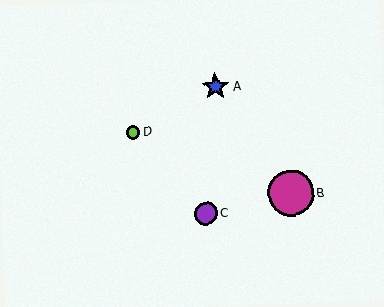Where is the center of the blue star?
The center of the blue star is at (216, 87).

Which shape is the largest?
The magenta circle (labeled B) is the largest.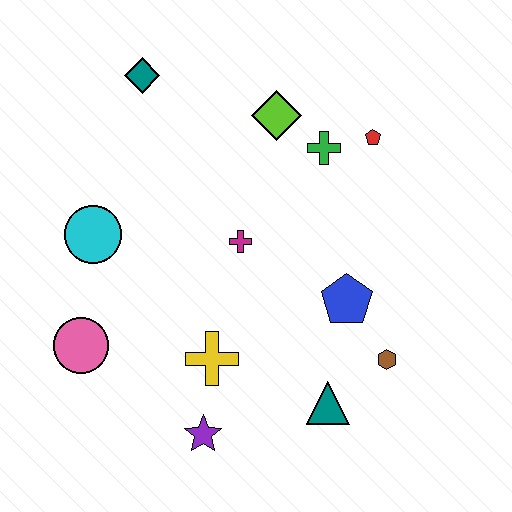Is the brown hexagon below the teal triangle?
No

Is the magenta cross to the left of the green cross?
Yes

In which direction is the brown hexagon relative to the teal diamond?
The brown hexagon is below the teal diamond.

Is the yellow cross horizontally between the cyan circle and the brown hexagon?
Yes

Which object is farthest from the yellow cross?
The teal diamond is farthest from the yellow cross.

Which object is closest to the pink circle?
The cyan circle is closest to the pink circle.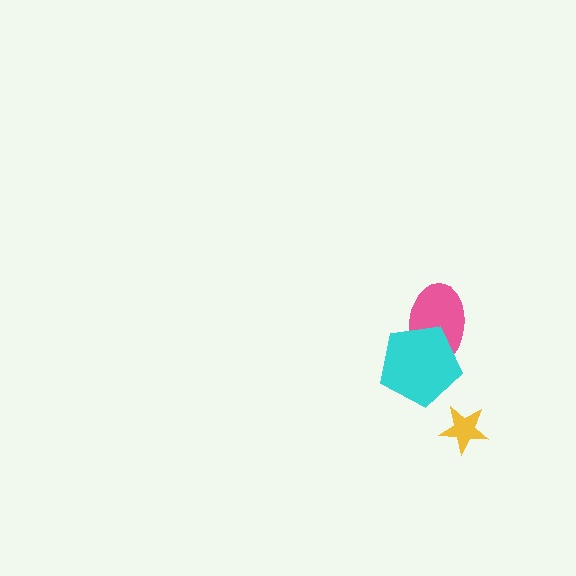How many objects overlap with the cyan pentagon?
1 object overlaps with the cyan pentagon.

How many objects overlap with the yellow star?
0 objects overlap with the yellow star.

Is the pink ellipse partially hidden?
Yes, it is partially covered by another shape.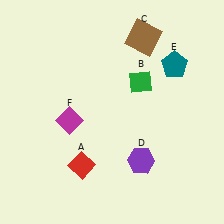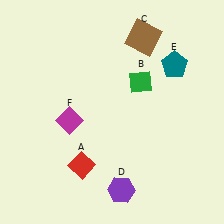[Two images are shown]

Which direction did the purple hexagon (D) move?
The purple hexagon (D) moved down.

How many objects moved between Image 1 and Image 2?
1 object moved between the two images.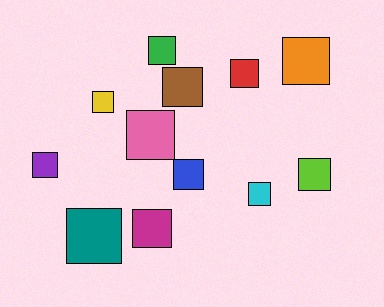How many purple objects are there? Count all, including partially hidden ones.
There is 1 purple object.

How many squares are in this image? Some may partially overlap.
There are 12 squares.